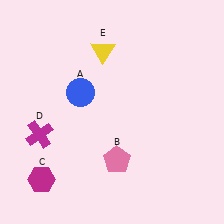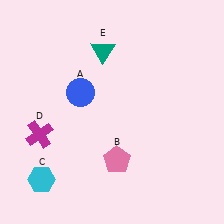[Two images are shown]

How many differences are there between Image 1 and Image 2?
There are 2 differences between the two images.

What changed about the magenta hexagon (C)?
In Image 1, C is magenta. In Image 2, it changed to cyan.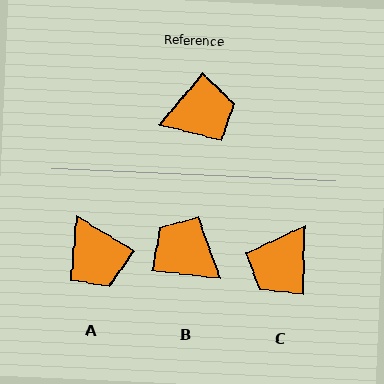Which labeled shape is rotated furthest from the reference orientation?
C, about 141 degrees away.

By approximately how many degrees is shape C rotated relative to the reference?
Approximately 141 degrees clockwise.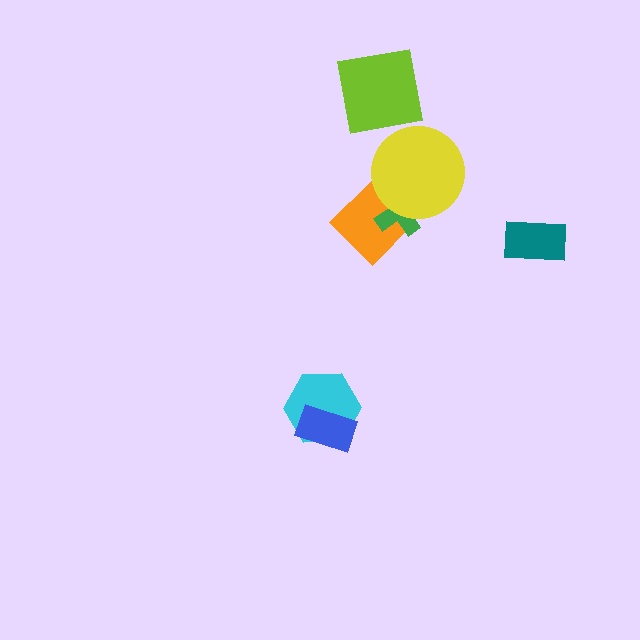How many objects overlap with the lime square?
0 objects overlap with the lime square.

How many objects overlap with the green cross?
2 objects overlap with the green cross.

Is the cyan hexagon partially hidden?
Yes, it is partially covered by another shape.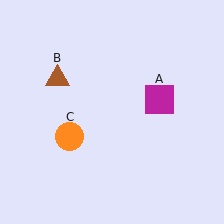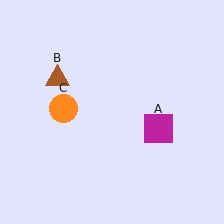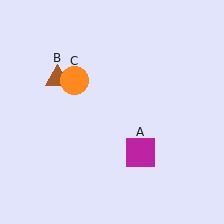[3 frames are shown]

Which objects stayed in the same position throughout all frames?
Brown triangle (object B) remained stationary.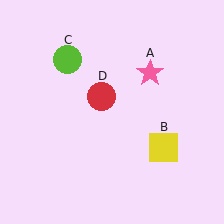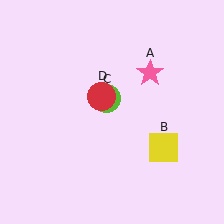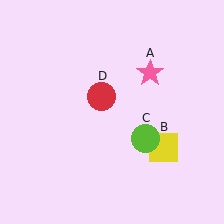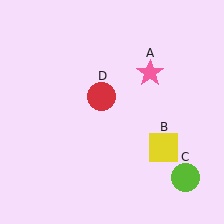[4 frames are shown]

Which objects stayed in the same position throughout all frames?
Pink star (object A) and yellow square (object B) and red circle (object D) remained stationary.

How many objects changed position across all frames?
1 object changed position: lime circle (object C).